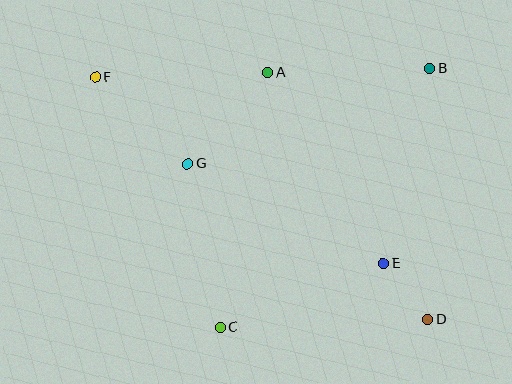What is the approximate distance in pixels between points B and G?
The distance between B and G is approximately 260 pixels.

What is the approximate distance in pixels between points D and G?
The distance between D and G is approximately 286 pixels.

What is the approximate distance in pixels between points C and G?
The distance between C and G is approximately 167 pixels.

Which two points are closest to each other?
Points D and E are closest to each other.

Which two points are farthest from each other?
Points D and F are farthest from each other.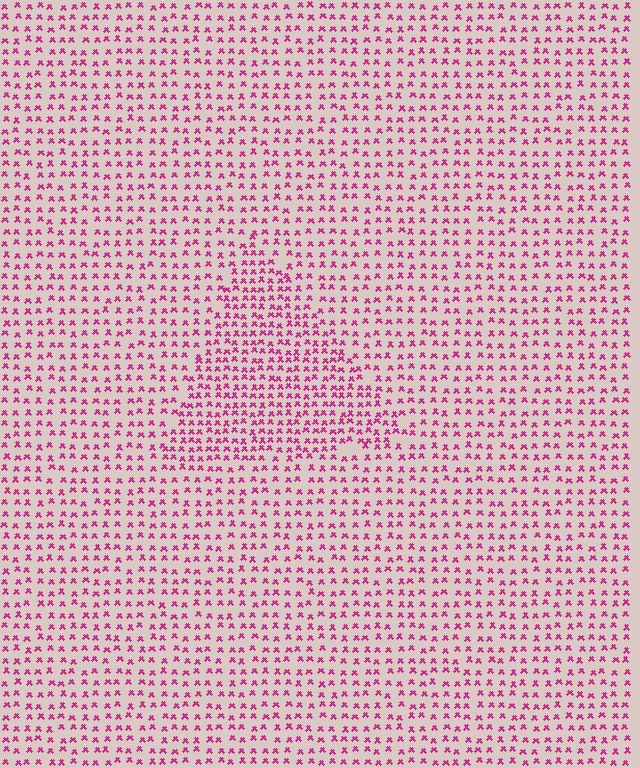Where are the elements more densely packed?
The elements are more densely packed inside the triangle boundary.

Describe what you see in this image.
The image contains small magenta elements arranged at two different densities. A triangle-shaped region is visible where the elements are more densely packed than the surrounding area.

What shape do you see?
I see a triangle.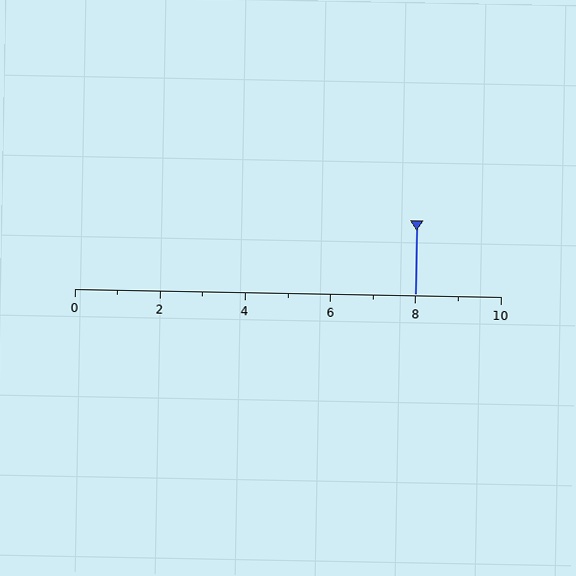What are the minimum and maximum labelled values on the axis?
The axis runs from 0 to 10.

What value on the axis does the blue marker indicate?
The marker indicates approximately 8.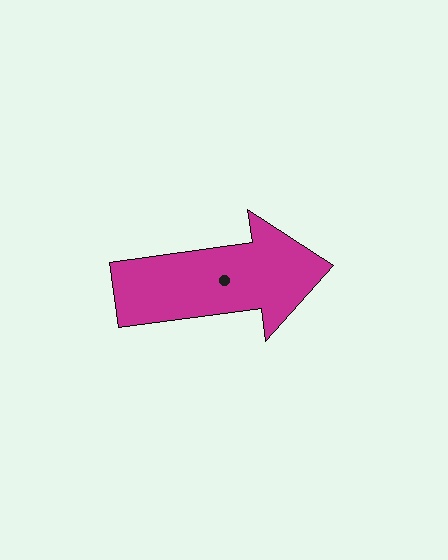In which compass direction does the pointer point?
East.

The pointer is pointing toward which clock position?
Roughly 3 o'clock.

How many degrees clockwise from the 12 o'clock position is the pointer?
Approximately 82 degrees.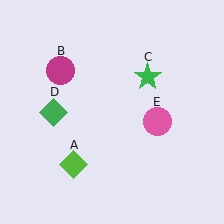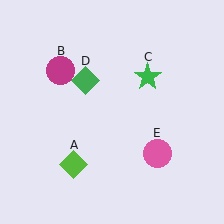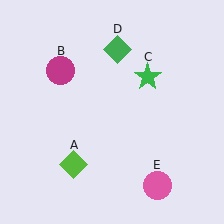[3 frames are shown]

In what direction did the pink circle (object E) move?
The pink circle (object E) moved down.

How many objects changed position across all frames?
2 objects changed position: green diamond (object D), pink circle (object E).